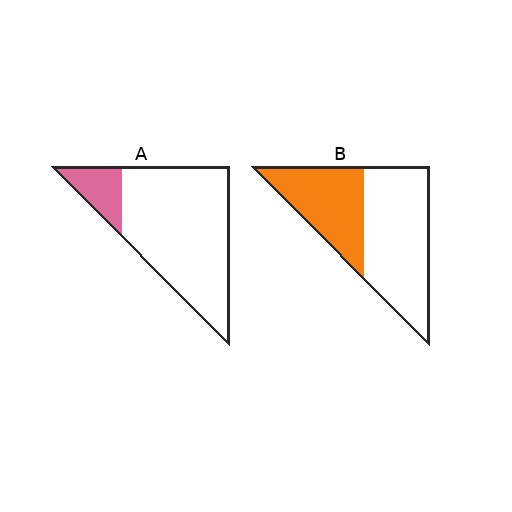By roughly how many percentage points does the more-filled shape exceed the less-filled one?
By roughly 25 percentage points (B over A).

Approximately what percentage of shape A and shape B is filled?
A is approximately 15% and B is approximately 40%.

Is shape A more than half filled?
No.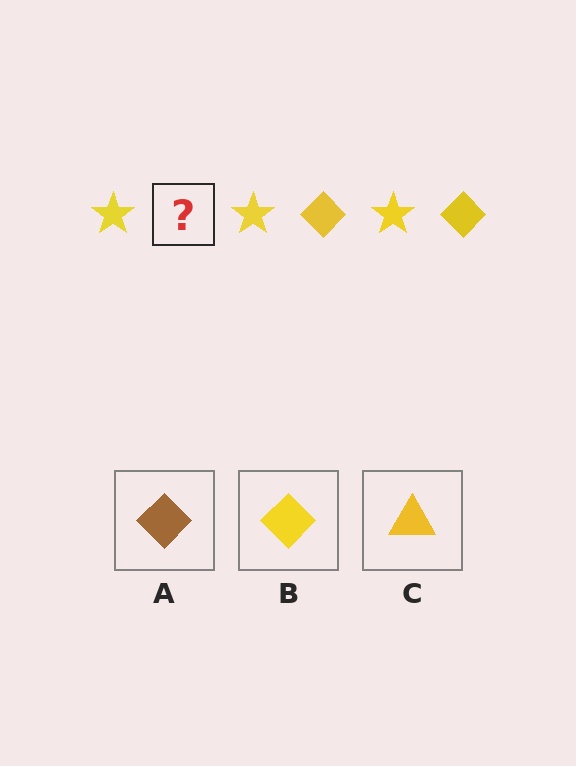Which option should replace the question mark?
Option B.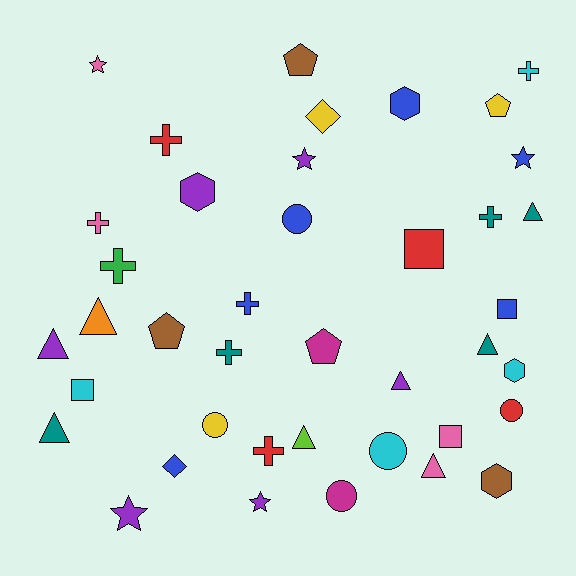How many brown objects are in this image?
There are 3 brown objects.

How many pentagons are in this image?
There are 4 pentagons.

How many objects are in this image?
There are 40 objects.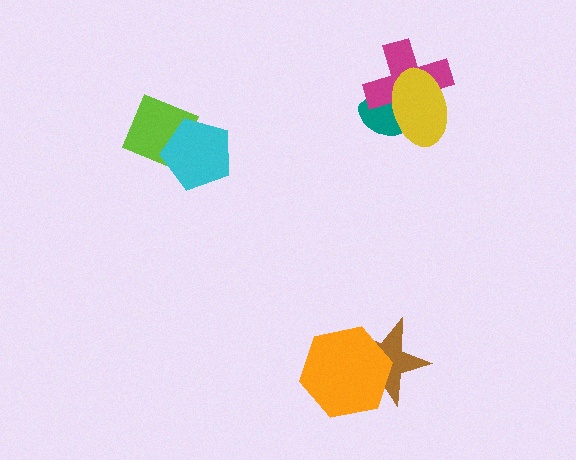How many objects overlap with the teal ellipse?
2 objects overlap with the teal ellipse.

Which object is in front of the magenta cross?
The yellow ellipse is in front of the magenta cross.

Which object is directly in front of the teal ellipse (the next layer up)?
The magenta cross is directly in front of the teal ellipse.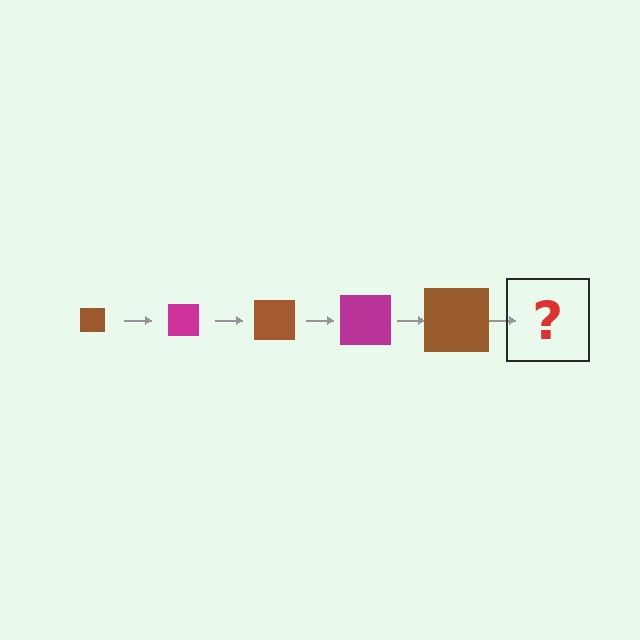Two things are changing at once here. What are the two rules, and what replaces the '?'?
The two rules are that the square grows larger each step and the color cycles through brown and magenta. The '?' should be a magenta square, larger than the previous one.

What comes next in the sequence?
The next element should be a magenta square, larger than the previous one.